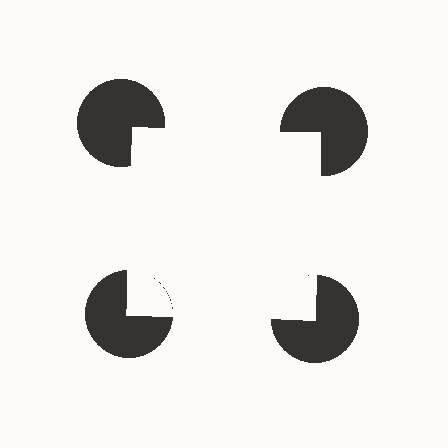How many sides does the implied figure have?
4 sides.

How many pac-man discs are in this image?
There are 4 — one at each vertex of the illusory square.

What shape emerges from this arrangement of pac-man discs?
An illusory square — its edges are inferred from the aligned wedge cuts in the pac-man discs, not physically drawn.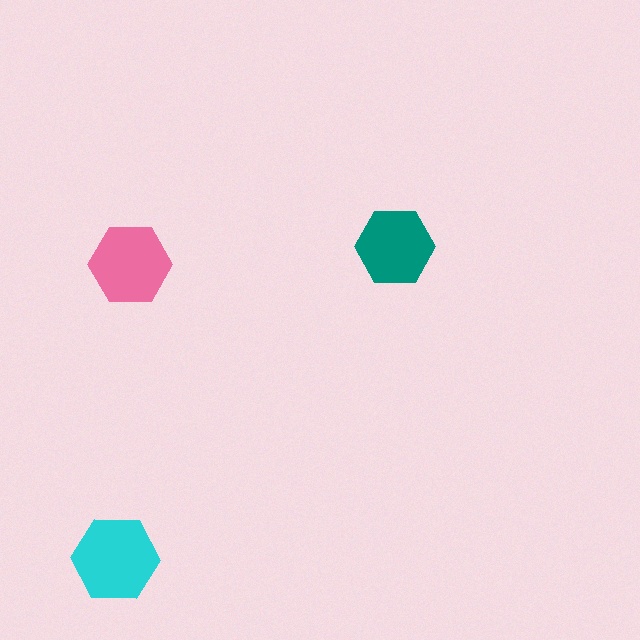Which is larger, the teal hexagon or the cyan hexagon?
The cyan one.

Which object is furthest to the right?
The teal hexagon is rightmost.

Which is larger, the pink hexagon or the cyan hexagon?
The cyan one.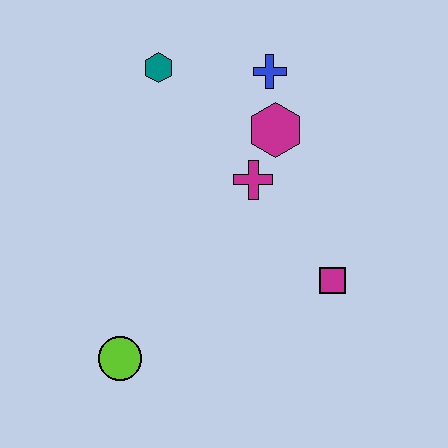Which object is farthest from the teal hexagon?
The lime circle is farthest from the teal hexagon.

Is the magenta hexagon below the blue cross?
Yes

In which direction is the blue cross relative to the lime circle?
The blue cross is above the lime circle.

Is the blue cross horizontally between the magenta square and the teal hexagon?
Yes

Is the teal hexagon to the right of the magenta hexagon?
No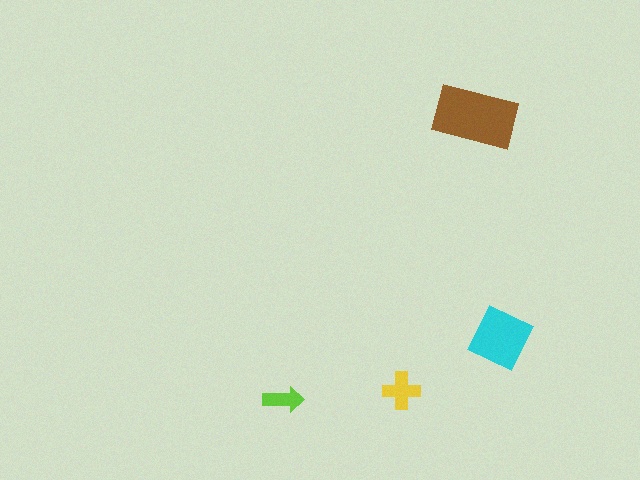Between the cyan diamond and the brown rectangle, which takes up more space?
The brown rectangle.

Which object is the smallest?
The lime arrow.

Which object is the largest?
The brown rectangle.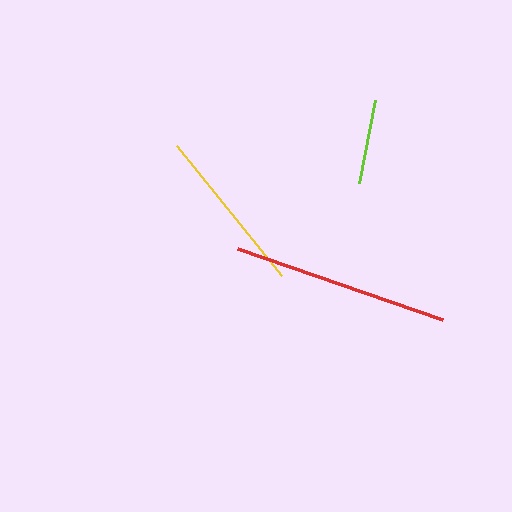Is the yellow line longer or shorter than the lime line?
The yellow line is longer than the lime line.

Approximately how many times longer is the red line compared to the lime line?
The red line is approximately 2.6 times the length of the lime line.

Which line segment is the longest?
The red line is the longest at approximately 217 pixels.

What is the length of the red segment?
The red segment is approximately 217 pixels long.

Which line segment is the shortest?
The lime line is the shortest at approximately 85 pixels.